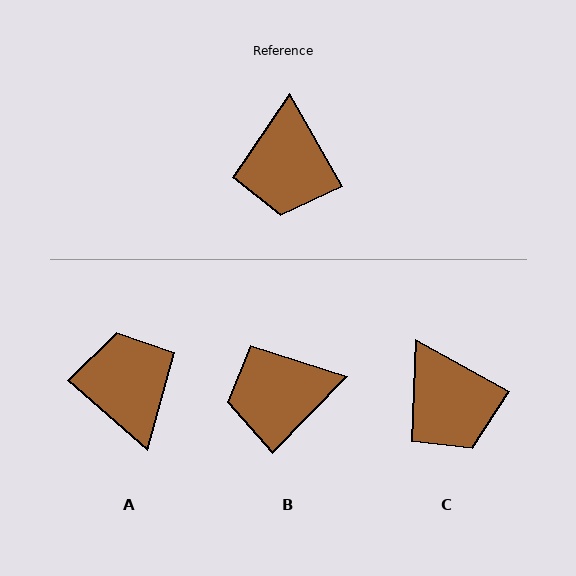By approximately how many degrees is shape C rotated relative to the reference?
Approximately 32 degrees counter-clockwise.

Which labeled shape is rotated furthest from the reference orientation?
A, about 161 degrees away.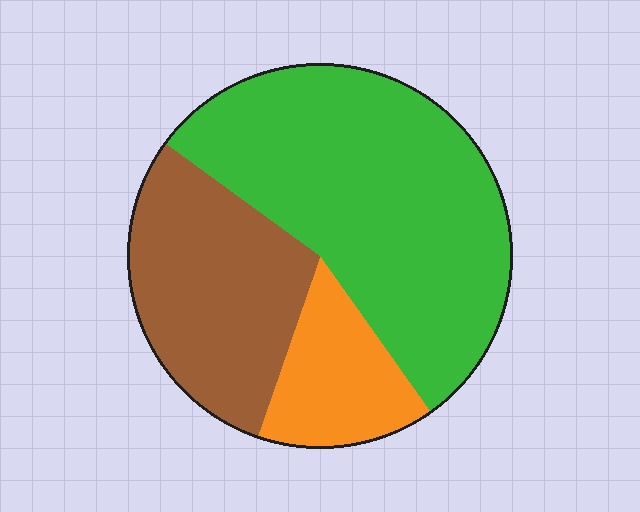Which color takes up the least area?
Orange, at roughly 15%.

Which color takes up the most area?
Green, at roughly 55%.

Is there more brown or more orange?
Brown.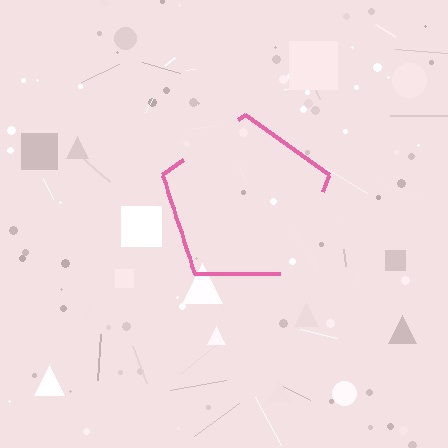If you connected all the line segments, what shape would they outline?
They would outline a pentagon.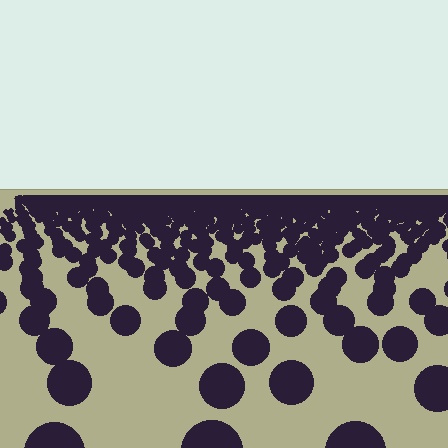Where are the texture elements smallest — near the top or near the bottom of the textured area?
Near the top.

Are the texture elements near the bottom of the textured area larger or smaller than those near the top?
Larger. Near the bottom, elements are closer to the viewer and appear at a bigger on-screen size.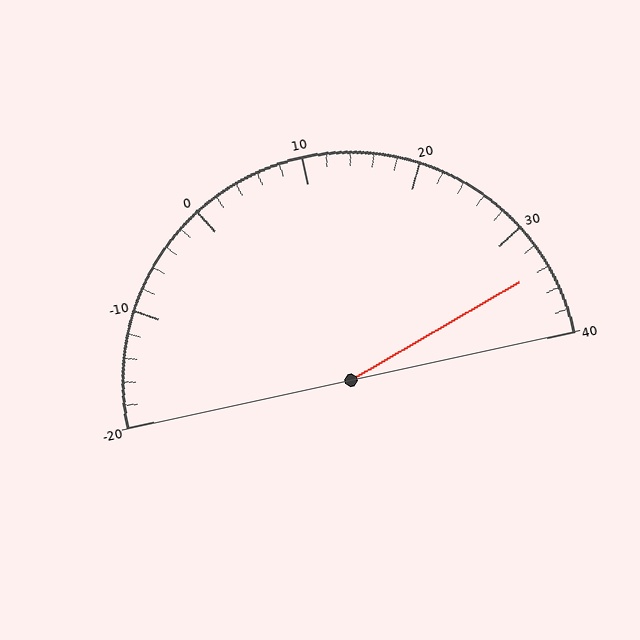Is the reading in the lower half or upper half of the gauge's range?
The reading is in the upper half of the range (-20 to 40).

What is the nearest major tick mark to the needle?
The nearest major tick mark is 30.